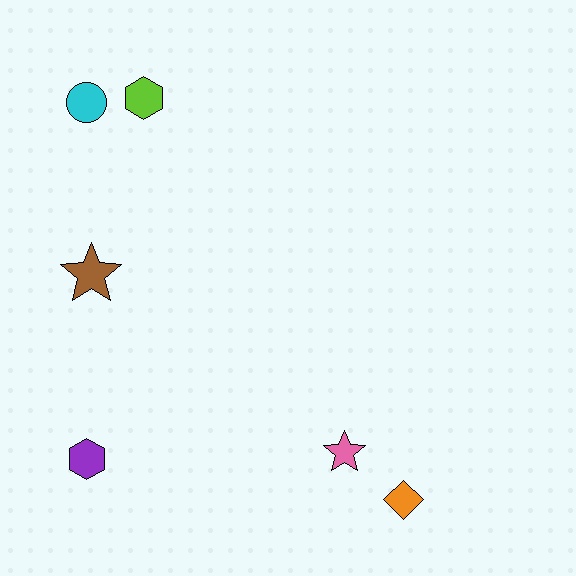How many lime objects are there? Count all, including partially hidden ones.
There is 1 lime object.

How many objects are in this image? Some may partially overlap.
There are 6 objects.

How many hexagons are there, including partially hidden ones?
There are 2 hexagons.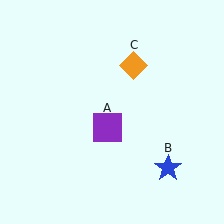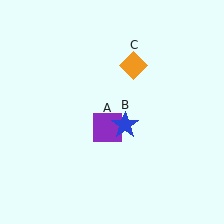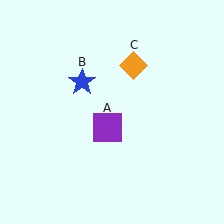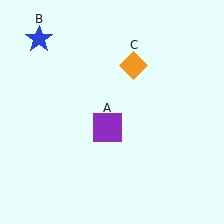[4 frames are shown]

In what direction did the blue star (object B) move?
The blue star (object B) moved up and to the left.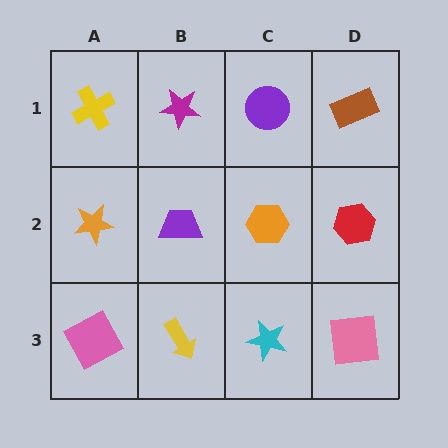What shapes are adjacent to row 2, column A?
A yellow cross (row 1, column A), a pink square (row 3, column A), a purple trapezoid (row 2, column B).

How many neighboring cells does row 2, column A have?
3.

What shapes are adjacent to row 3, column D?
A red hexagon (row 2, column D), a cyan star (row 3, column C).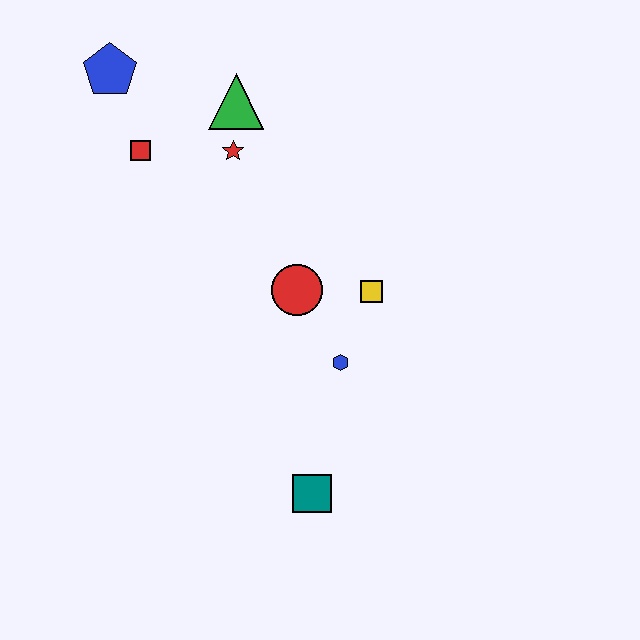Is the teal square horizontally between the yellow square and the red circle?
Yes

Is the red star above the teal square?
Yes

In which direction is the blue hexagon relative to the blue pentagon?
The blue hexagon is below the blue pentagon.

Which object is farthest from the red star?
The teal square is farthest from the red star.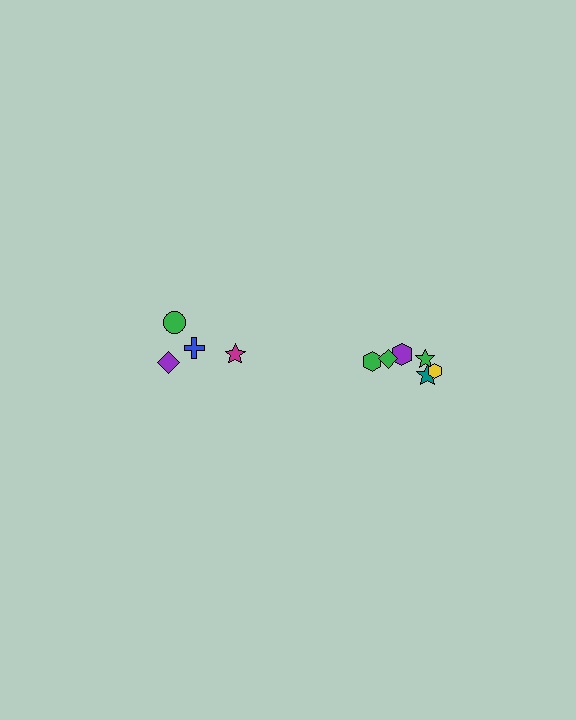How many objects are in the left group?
There are 4 objects.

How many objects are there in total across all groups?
There are 10 objects.